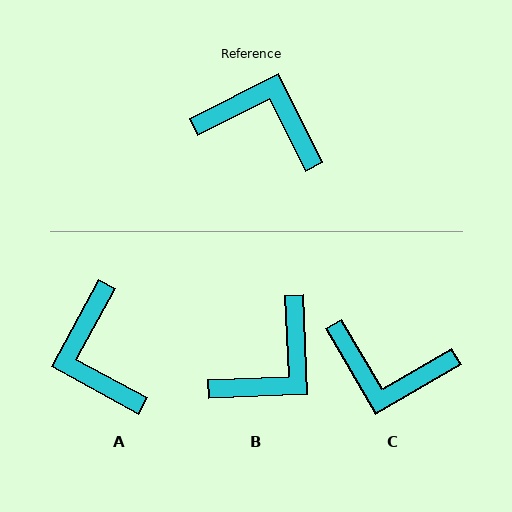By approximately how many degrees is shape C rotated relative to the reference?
Approximately 177 degrees clockwise.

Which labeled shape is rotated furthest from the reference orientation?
C, about 177 degrees away.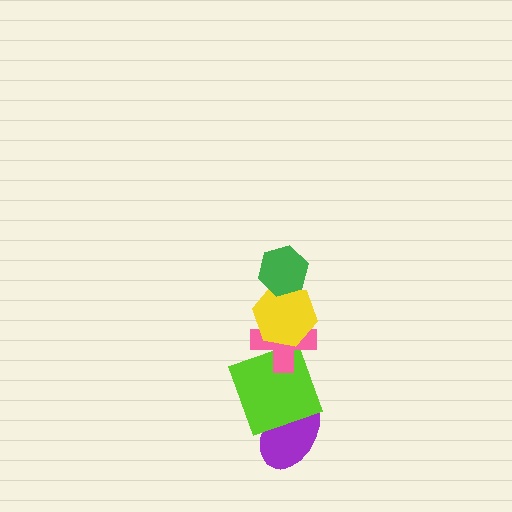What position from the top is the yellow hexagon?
The yellow hexagon is 2nd from the top.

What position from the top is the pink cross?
The pink cross is 3rd from the top.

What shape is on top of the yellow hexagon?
The green hexagon is on top of the yellow hexagon.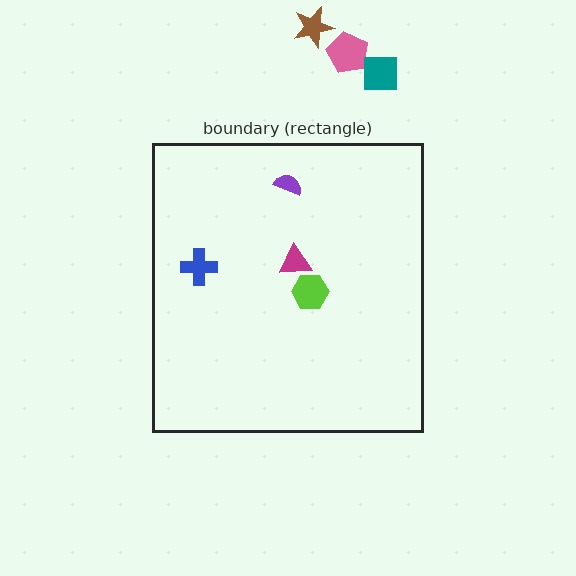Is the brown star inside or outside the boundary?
Outside.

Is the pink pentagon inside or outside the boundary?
Outside.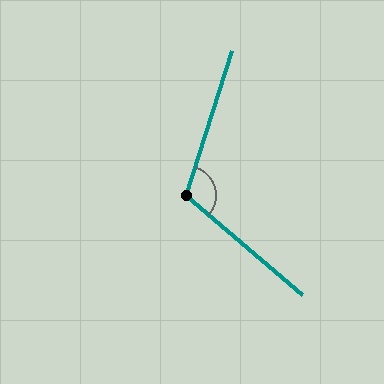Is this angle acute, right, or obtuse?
It is obtuse.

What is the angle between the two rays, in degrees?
Approximately 113 degrees.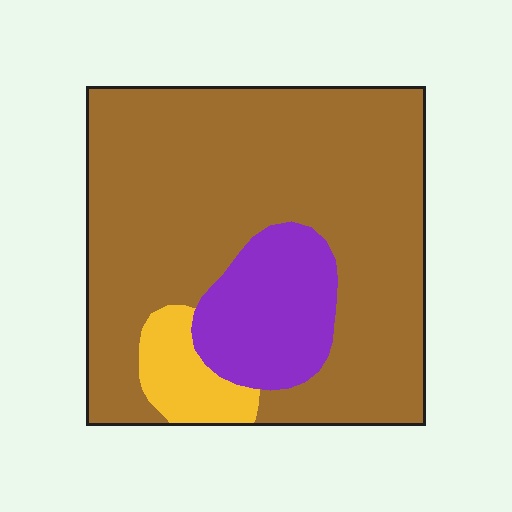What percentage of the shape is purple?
Purple takes up less than a quarter of the shape.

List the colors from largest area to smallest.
From largest to smallest: brown, purple, yellow.